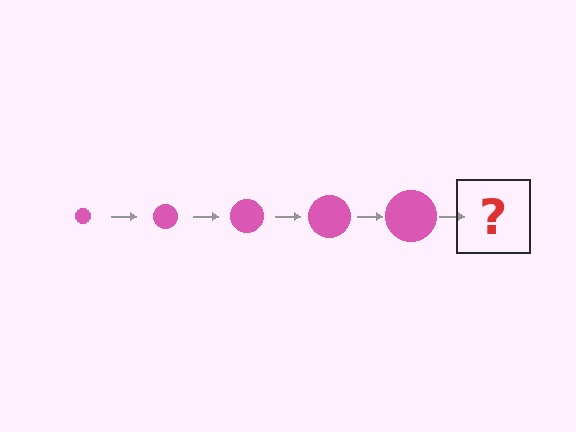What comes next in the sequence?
The next element should be a pink circle, larger than the previous one.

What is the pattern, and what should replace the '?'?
The pattern is that the circle gets progressively larger each step. The '?' should be a pink circle, larger than the previous one.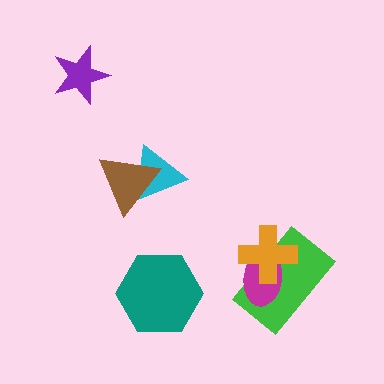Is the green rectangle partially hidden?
Yes, it is partially covered by another shape.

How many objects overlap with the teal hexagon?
0 objects overlap with the teal hexagon.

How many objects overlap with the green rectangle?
2 objects overlap with the green rectangle.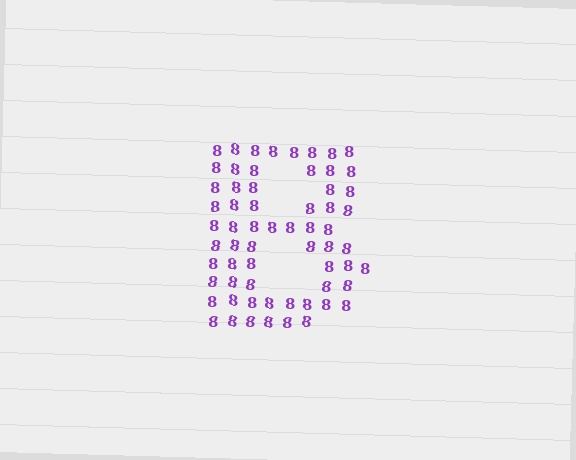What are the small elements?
The small elements are digit 8's.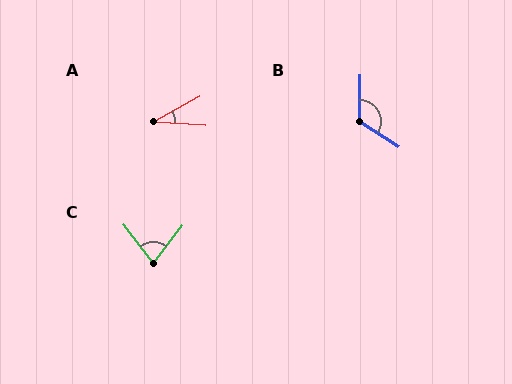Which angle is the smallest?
A, at approximately 33 degrees.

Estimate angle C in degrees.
Approximately 75 degrees.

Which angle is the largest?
B, at approximately 123 degrees.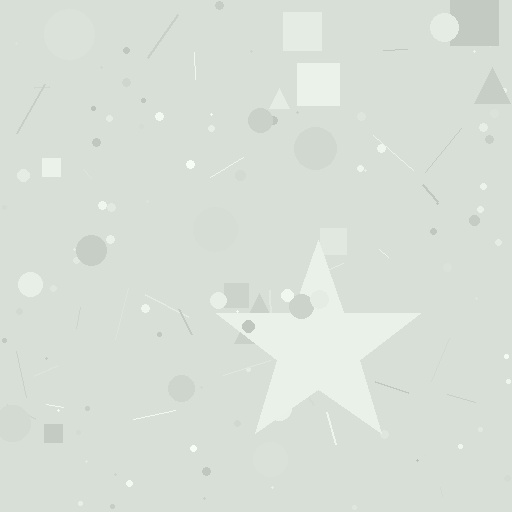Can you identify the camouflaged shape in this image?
The camouflaged shape is a star.